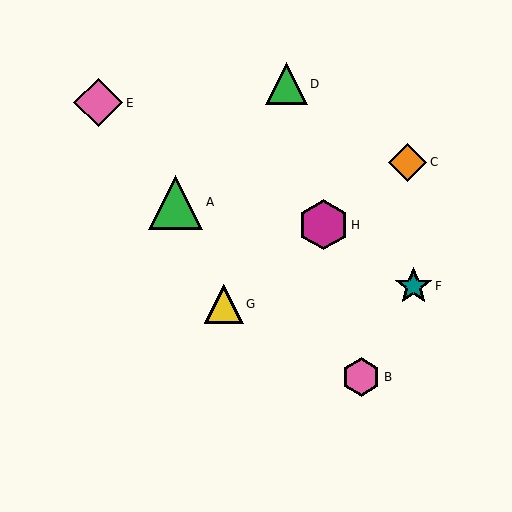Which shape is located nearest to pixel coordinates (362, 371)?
The pink hexagon (labeled B) at (361, 377) is nearest to that location.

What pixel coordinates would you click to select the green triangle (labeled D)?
Click at (286, 84) to select the green triangle D.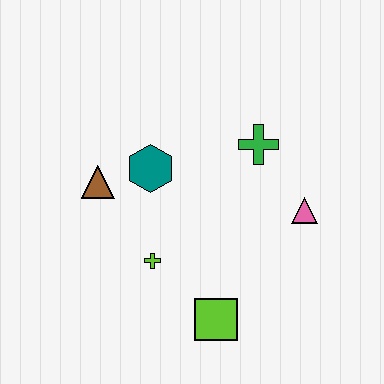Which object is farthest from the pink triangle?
The brown triangle is farthest from the pink triangle.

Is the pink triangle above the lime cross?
Yes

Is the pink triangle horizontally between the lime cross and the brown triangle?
No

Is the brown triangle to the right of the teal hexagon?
No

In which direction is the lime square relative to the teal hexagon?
The lime square is below the teal hexagon.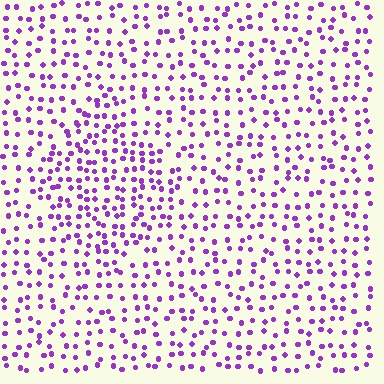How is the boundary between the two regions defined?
The boundary is defined by a change in element density (approximately 1.6x ratio). All elements are the same color, size, and shape.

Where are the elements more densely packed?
The elements are more densely packed inside the diamond boundary.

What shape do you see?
I see a diamond.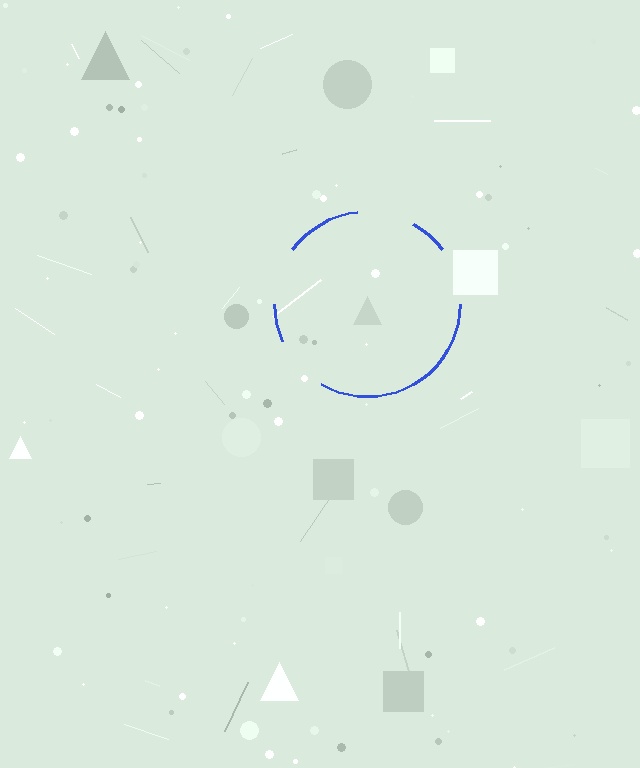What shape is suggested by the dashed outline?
The dashed outline suggests a circle.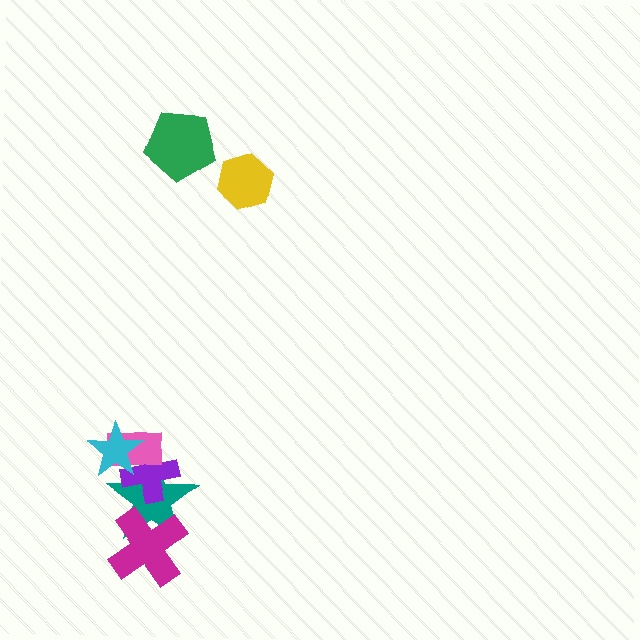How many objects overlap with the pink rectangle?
3 objects overlap with the pink rectangle.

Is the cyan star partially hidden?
No, no other shape covers it.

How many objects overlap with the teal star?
4 objects overlap with the teal star.